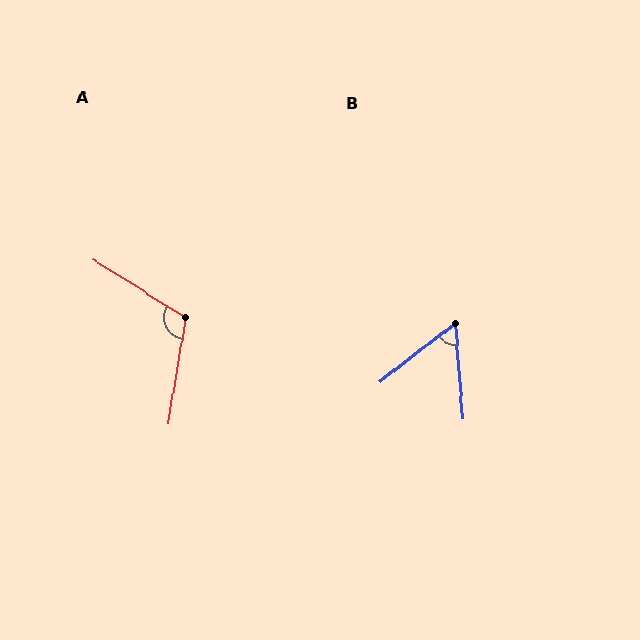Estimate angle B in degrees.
Approximately 57 degrees.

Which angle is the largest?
A, at approximately 113 degrees.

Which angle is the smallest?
B, at approximately 57 degrees.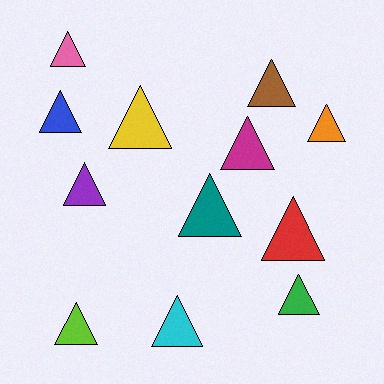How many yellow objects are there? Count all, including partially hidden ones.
There is 1 yellow object.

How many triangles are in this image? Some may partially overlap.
There are 12 triangles.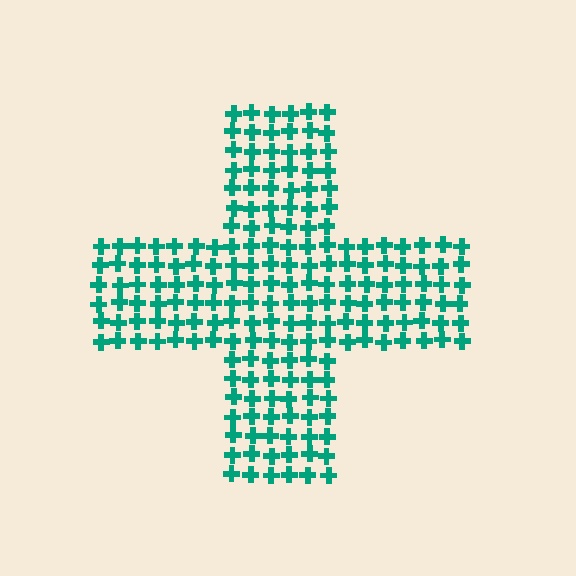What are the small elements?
The small elements are crosses.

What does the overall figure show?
The overall figure shows a cross.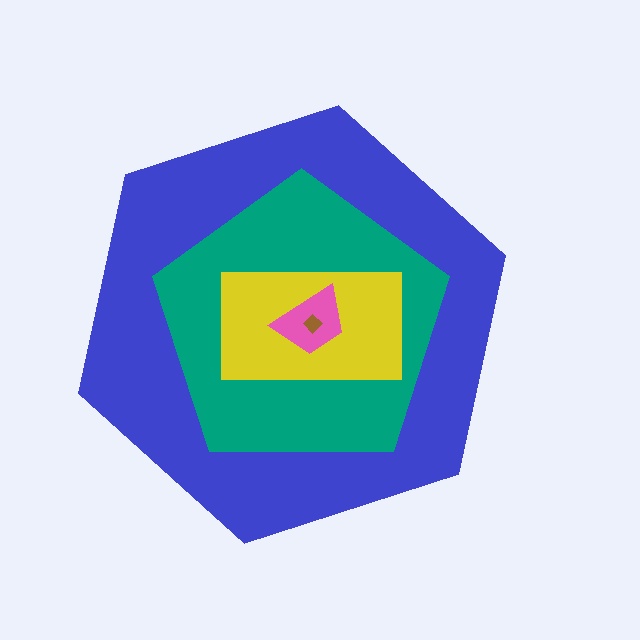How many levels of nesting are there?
5.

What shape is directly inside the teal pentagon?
The yellow rectangle.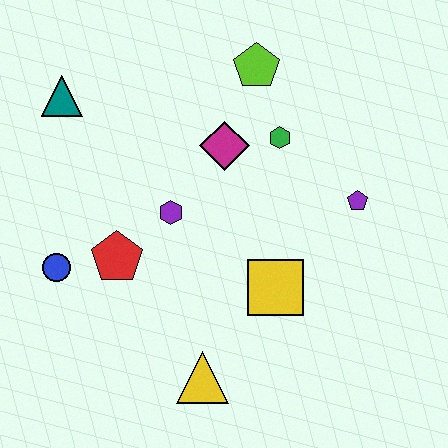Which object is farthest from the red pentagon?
The purple pentagon is farthest from the red pentagon.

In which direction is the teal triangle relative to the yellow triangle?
The teal triangle is above the yellow triangle.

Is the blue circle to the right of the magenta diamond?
No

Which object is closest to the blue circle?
The red pentagon is closest to the blue circle.